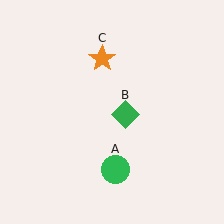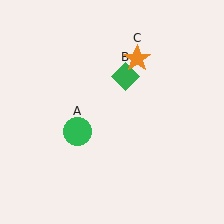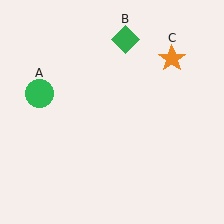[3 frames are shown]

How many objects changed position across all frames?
3 objects changed position: green circle (object A), green diamond (object B), orange star (object C).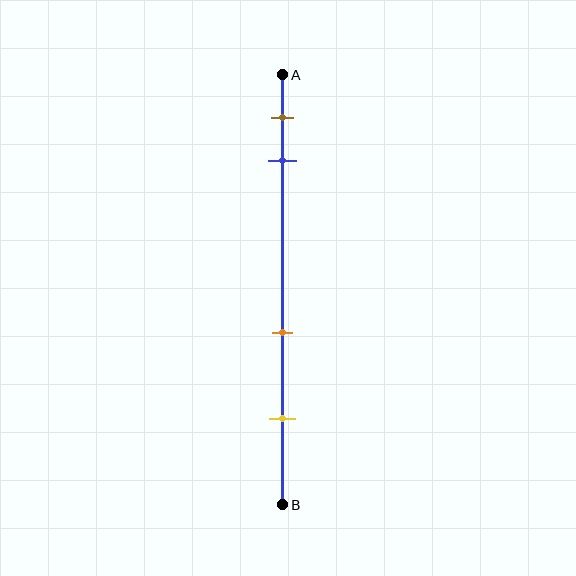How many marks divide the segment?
There are 4 marks dividing the segment.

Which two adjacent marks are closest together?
The brown and blue marks are the closest adjacent pair.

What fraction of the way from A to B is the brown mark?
The brown mark is approximately 10% (0.1) of the way from A to B.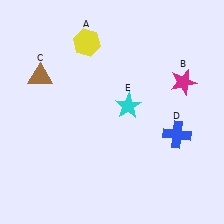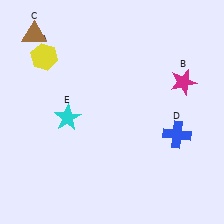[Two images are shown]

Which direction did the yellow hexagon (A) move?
The yellow hexagon (A) moved left.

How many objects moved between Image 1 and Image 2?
3 objects moved between the two images.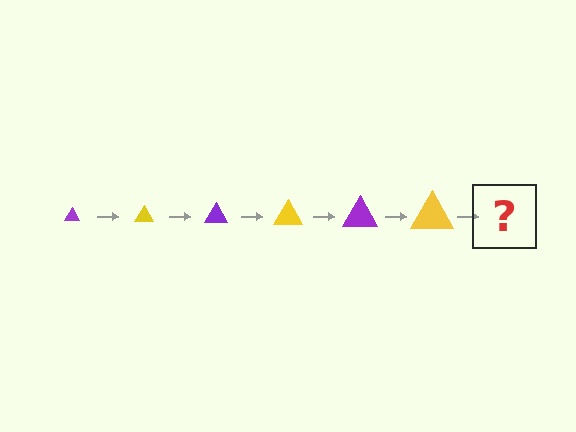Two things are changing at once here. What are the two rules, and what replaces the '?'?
The two rules are that the triangle grows larger each step and the color cycles through purple and yellow. The '?' should be a purple triangle, larger than the previous one.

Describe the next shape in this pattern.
It should be a purple triangle, larger than the previous one.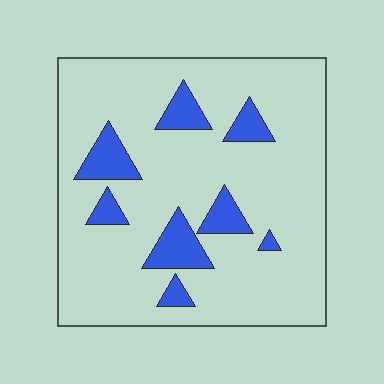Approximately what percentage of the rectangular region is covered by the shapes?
Approximately 15%.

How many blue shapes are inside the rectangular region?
8.